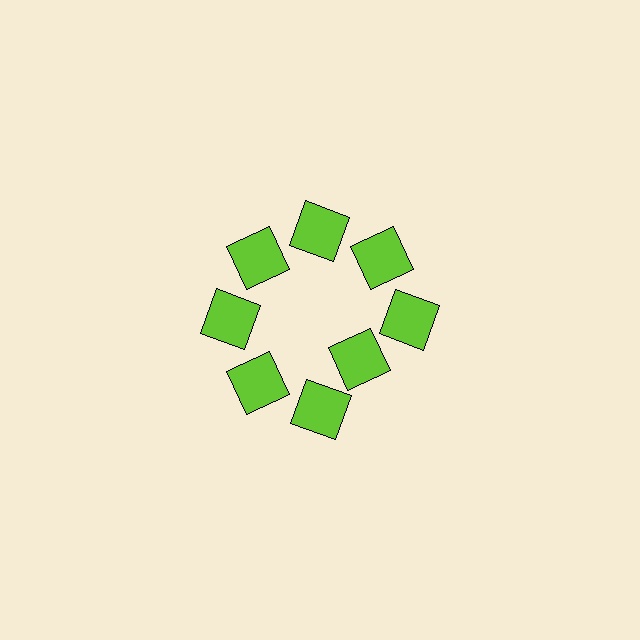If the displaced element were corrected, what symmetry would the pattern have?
It would have 8-fold rotational symmetry — the pattern would map onto itself every 45 degrees.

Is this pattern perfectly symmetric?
No. The 8 lime squares are arranged in a ring, but one element near the 4 o'clock position is pulled inward toward the center, breaking the 8-fold rotational symmetry.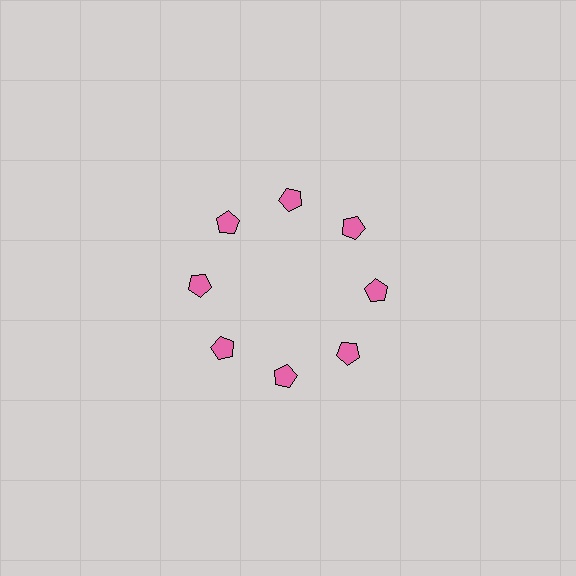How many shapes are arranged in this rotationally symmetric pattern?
There are 8 shapes, arranged in 8 groups of 1.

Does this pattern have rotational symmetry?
Yes, this pattern has 8-fold rotational symmetry. It looks the same after rotating 45 degrees around the center.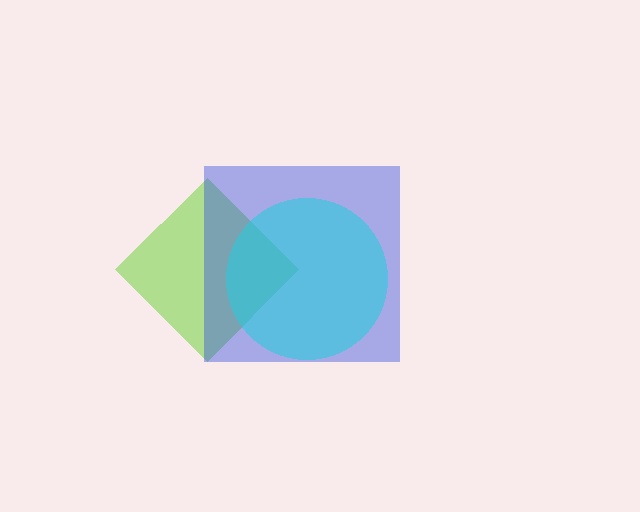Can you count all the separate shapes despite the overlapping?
Yes, there are 3 separate shapes.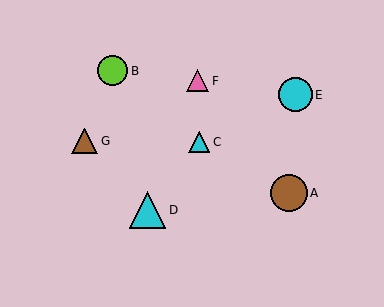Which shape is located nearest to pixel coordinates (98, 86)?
The lime circle (labeled B) at (113, 71) is nearest to that location.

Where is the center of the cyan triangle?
The center of the cyan triangle is at (199, 142).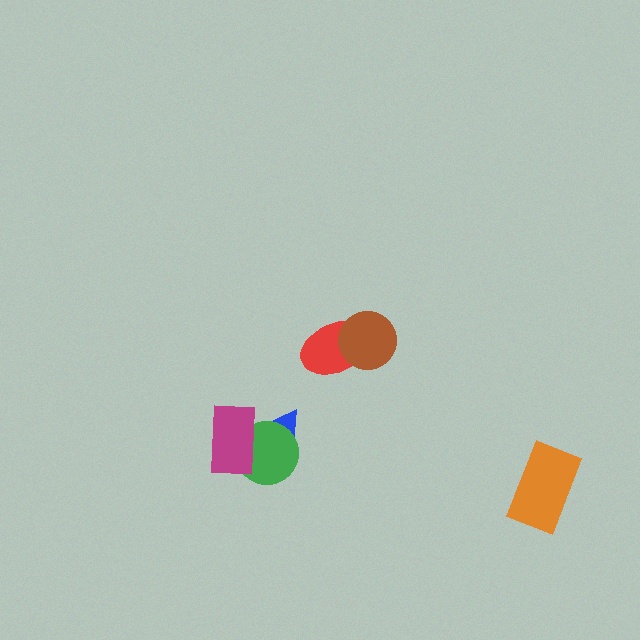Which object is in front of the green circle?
The magenta rectangle is in front of the green circle.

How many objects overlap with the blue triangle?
2 objects overlap with the blue triangle.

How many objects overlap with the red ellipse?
1 object overlaps with the red ellipse.